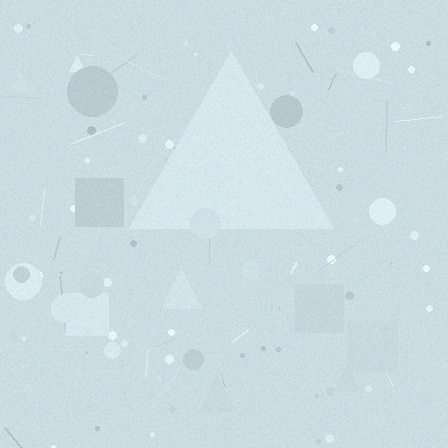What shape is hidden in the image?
A triangle is hidden in the image.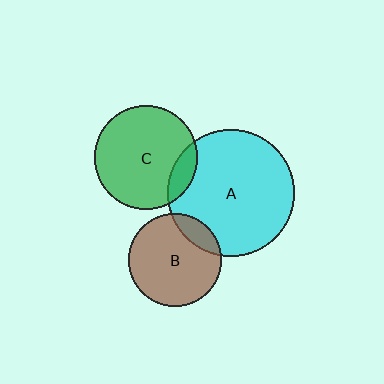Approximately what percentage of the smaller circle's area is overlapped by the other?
Approximately 15%.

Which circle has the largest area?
Circle A (cyan).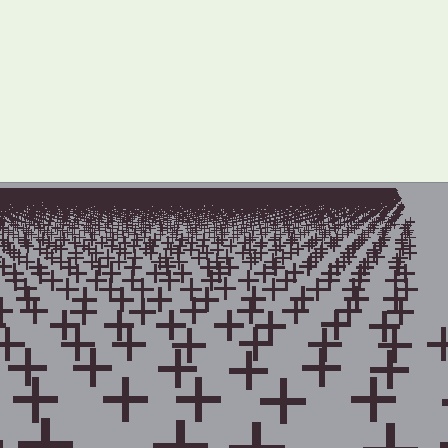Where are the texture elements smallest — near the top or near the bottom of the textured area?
Near the top.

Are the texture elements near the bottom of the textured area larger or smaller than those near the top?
Larger. Near the bottom, elements are closer to the viewer and appear at a bigger on-screen size.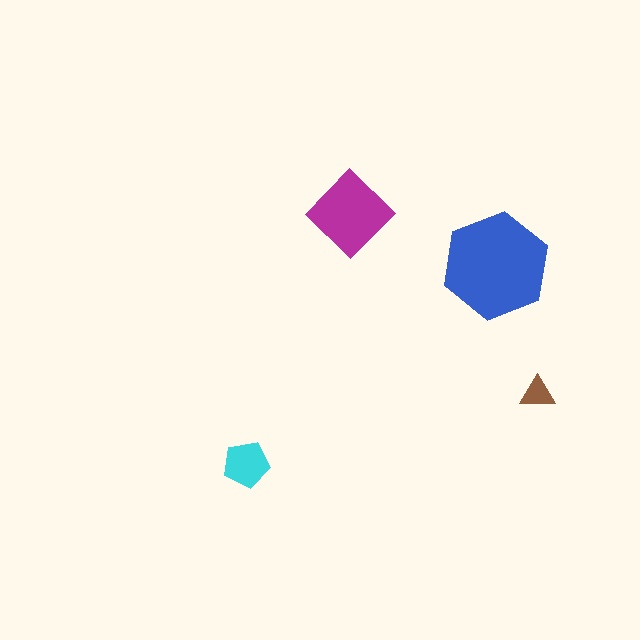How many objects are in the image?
There are 4 objects in the image.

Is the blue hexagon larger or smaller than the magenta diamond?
Larger.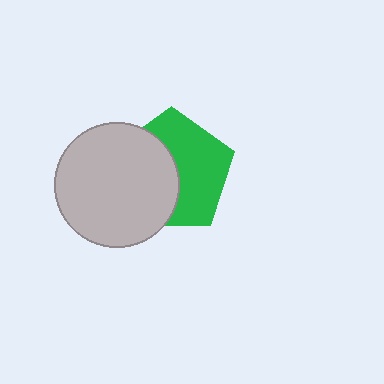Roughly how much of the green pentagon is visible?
About half of it is visible (roughly 53%).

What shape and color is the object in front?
The object in front is a light gray circle.